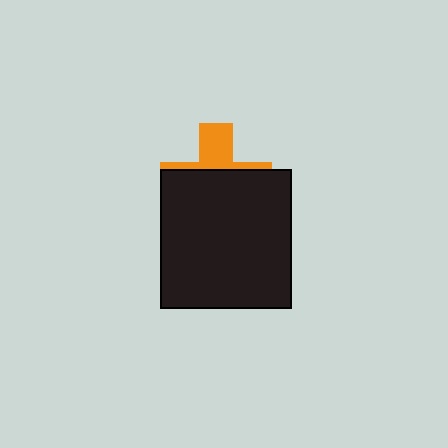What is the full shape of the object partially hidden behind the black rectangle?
The partially hidden object is an orange cross.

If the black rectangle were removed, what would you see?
You would see the complete orange cross.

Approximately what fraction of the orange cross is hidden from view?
Roughly 66% of the orange cross is hidden behind the black rectangle.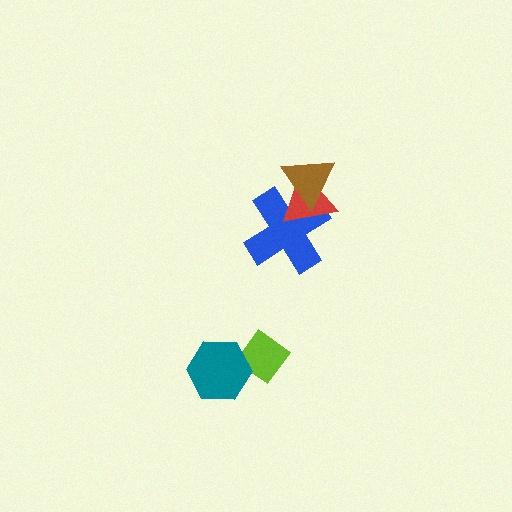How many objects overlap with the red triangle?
2 objects overlap with the red triangle.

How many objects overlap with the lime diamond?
1 object overlaps with the lime diamond.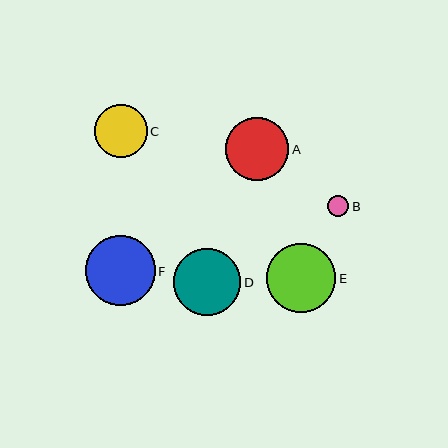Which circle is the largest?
Circle F is the largest with a size of approximately 70 pixels.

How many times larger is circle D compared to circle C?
Circle D is approximately 1.3 times the size of circle C.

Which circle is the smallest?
Circle B is the smallest with a size of approximately 21 pixels.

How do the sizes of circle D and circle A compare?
Circle D and circle A are approximately the same size.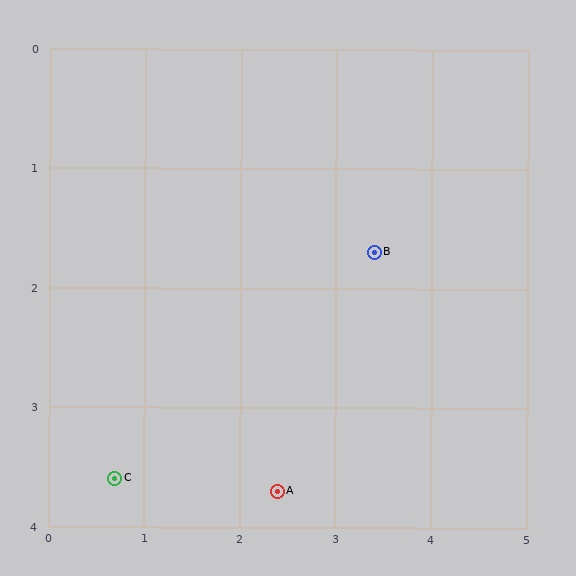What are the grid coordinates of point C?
Point C is at approximately (0.7, 3.6).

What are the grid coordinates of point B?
Point B is at approximately (3.4, 1.7).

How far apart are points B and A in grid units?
Points B and A are about 2.2 grid units apart.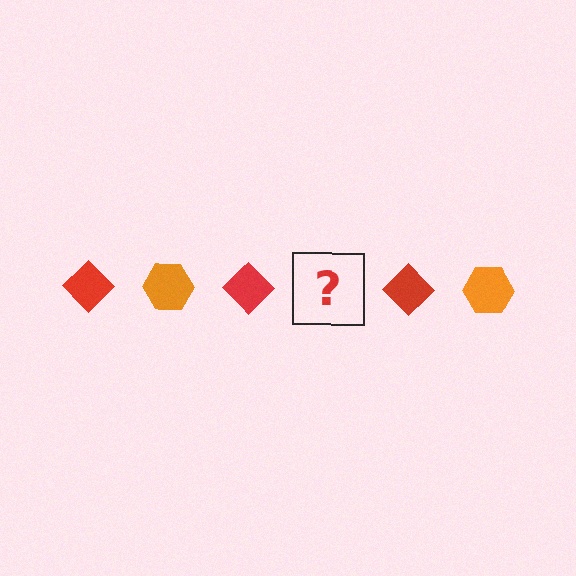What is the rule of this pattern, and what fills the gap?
The rule is that the pattern alternates between red diamond and orange hexagon. The gap should be filled with an orange hexagon.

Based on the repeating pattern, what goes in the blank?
The blank should be an orange hexagon.